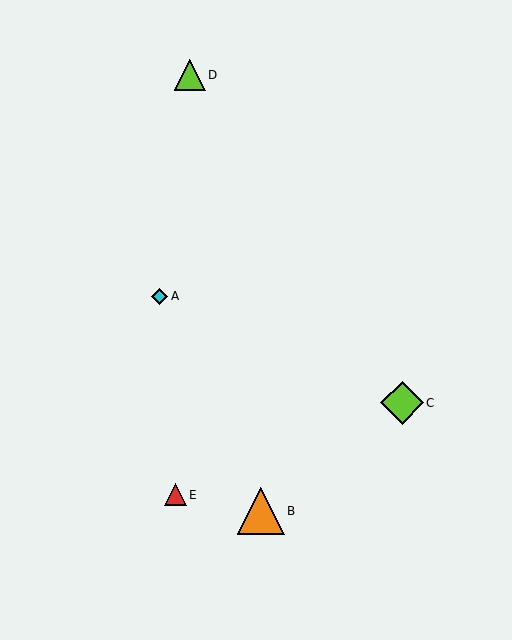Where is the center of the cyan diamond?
The center of the cyan diamond is at (160, 296).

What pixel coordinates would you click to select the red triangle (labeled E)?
Click at (175, 495) to select the red triangle E.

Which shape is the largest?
The orange triangle (labeled B) is the largest.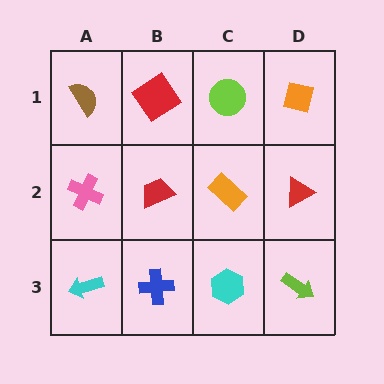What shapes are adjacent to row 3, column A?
A pink cross (row 2, column A), a blue cross (row 3, column B).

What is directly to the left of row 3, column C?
A blue cross.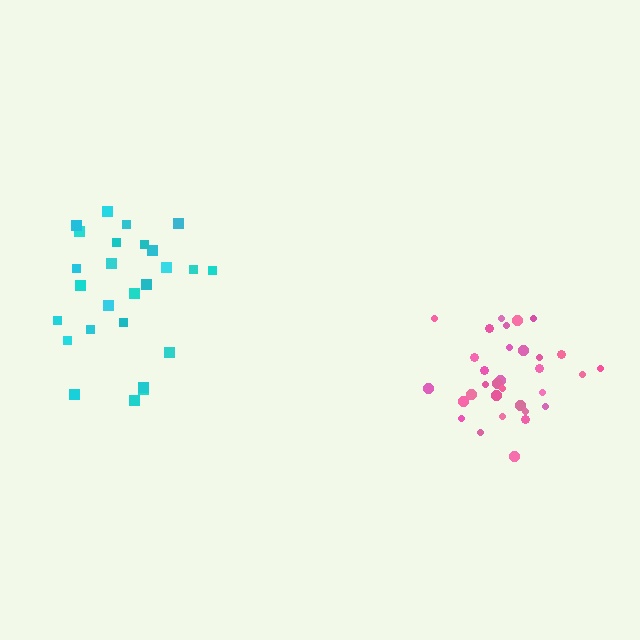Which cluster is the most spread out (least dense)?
Cyan.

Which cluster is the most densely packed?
Pink.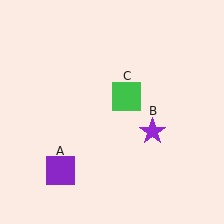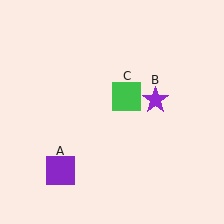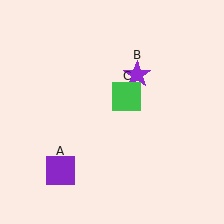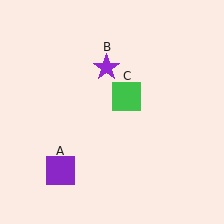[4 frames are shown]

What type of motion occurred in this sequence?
The purple star (object B) rotated counterclockwise around the center of the scene.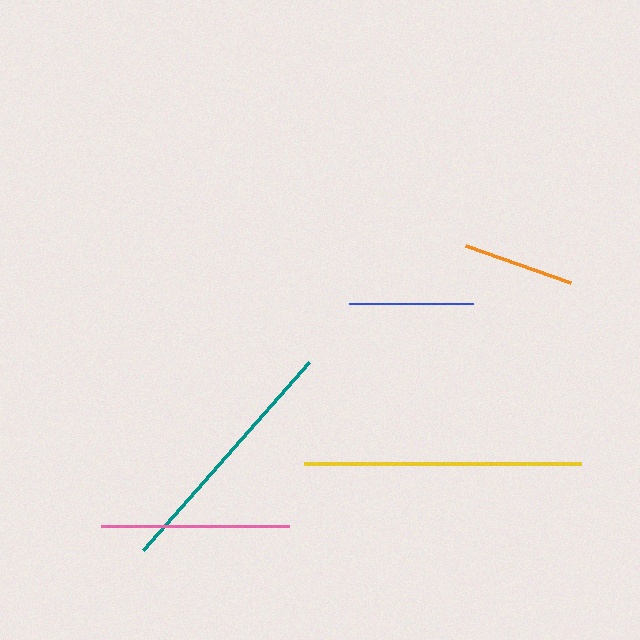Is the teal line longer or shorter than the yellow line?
The yellow line is longer than the teal line.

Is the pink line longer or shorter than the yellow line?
The yellow line is longer than the pink line.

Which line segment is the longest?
The yellow line is the longest at approximately 277 pixels.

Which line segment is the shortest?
The orange line is the shortest at approximately 112 pixels.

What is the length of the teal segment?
The teal segment is approximately 251 pixels long.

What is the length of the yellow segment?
The yellow segment is approximately 277 pixels long.